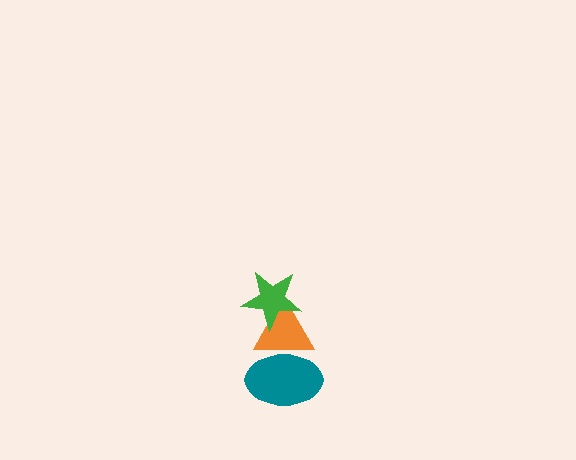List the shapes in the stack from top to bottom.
From top to bottom: the green star, the orange triangle, the teal ellipse.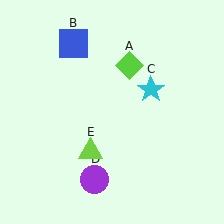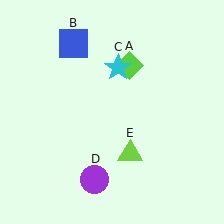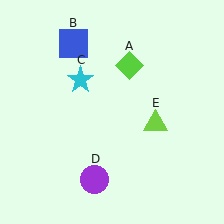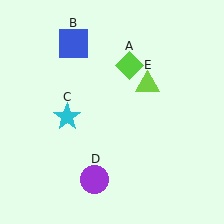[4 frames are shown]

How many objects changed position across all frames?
2 objects changed position: cyan star (object C), lime triangle (object E).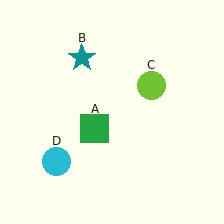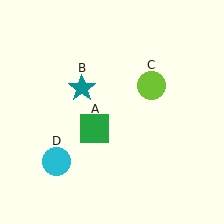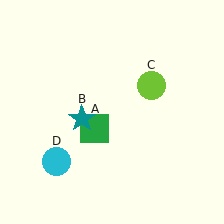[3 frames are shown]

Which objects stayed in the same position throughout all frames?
Green square (object A) and lime circle (object C) and cyan circle (object D) remained stationary.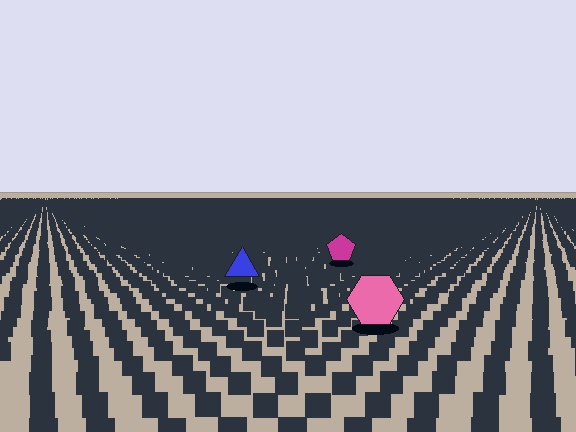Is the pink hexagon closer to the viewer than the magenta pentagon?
Yes. The pink hexagon is closer — you can tell from the texture gradient: the ground texture is coarser near it.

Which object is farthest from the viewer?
The magenta pentagon is farthest from the viewer. It appears smaller and the ground texture around it is denser.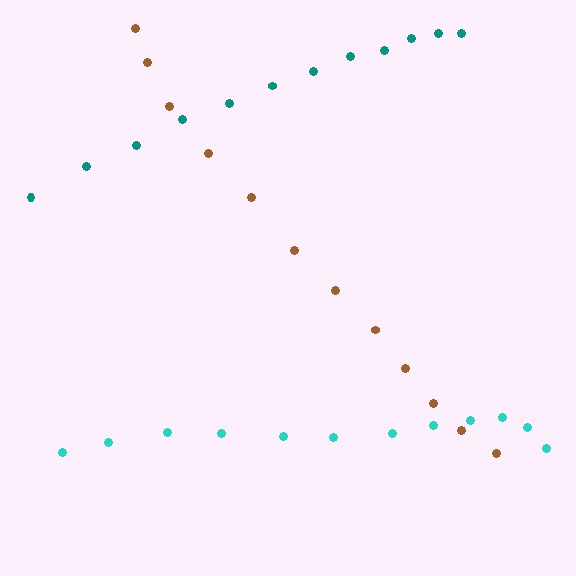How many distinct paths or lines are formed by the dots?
There are 3 distinct paths.